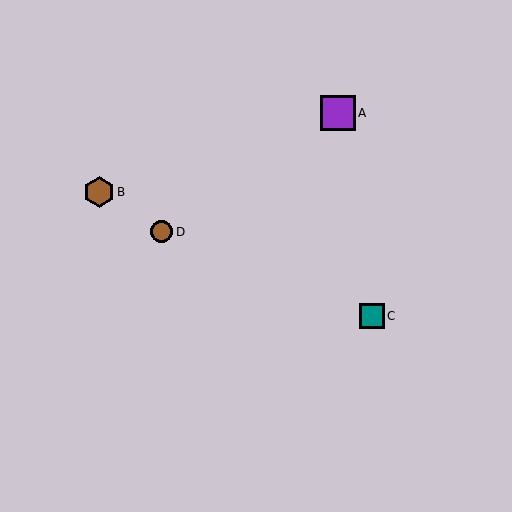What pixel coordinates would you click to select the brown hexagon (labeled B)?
Click at (99, 192) to select the brown hexagon B.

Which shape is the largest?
The purple square (labeled A) is the largest.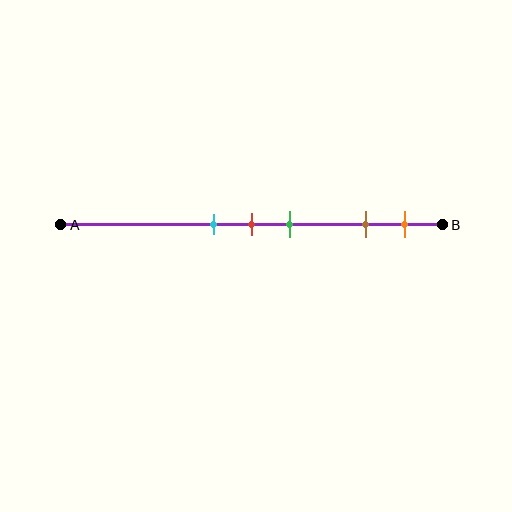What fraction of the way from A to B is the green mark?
The green mark is approximately 60% (0.6) of the way from A to B.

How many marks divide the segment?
There are 5 marks dividing the segment.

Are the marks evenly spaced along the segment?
No, the marks are not evenly spaced.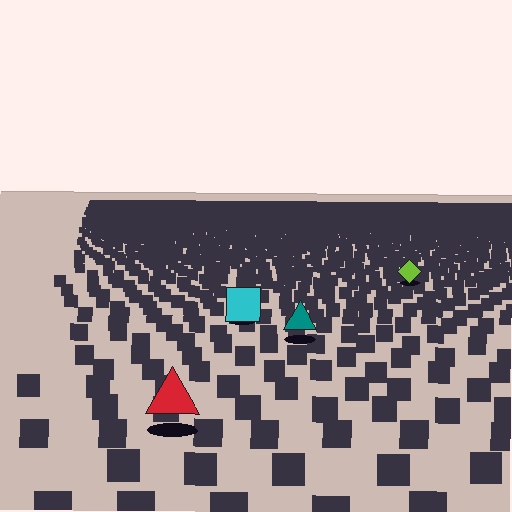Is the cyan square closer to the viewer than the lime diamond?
Yes. The cyan square is closer — you can tell from the texture gradient: the ground texture is coarser near it.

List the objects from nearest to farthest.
From nearest to farthest: the red triangle, the teal triangle, the cyan square, the lime diamond.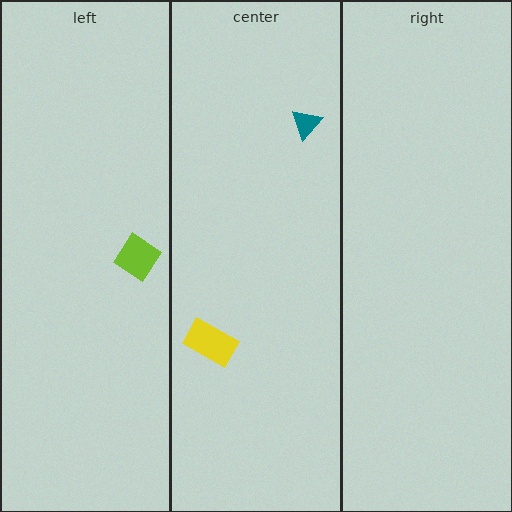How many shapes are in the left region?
1.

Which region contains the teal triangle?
The center region.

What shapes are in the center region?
The yellow rectangle, the teal triangle.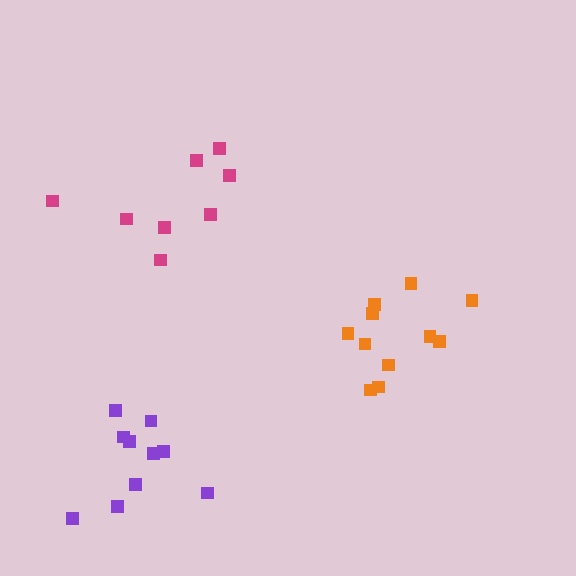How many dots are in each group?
Group 1: 11 dots, Group 2: 10 dots, Group 3: 8 dots (29 total).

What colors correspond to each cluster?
The clusters are colored: orange, purple, magenta.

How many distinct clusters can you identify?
There are 3 distinct clusters.